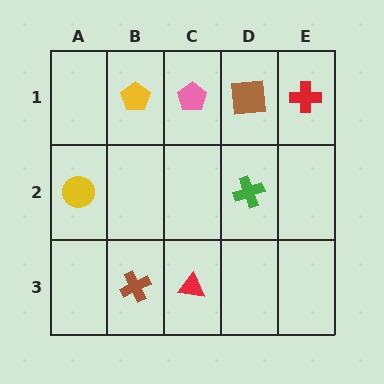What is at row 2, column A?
A yellow circle.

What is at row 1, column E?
A red cross.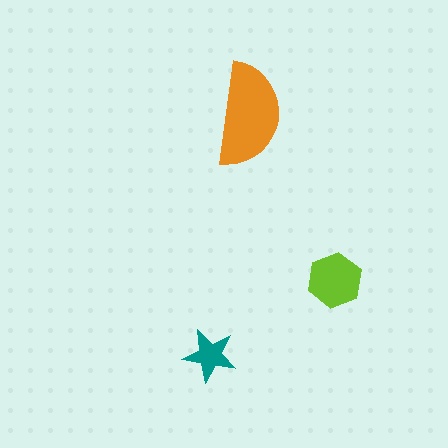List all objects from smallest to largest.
The teal star, the lime hexagon, the orange semicircle.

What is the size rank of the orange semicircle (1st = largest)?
1st.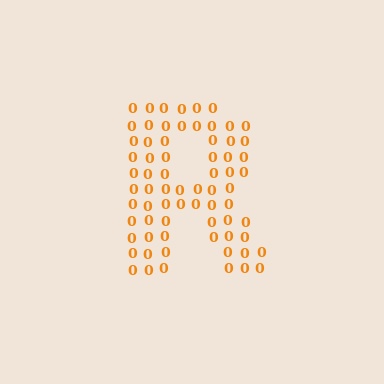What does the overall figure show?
The overall figure shows the letter R.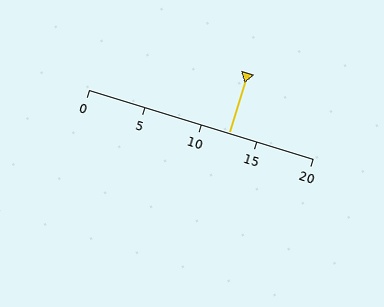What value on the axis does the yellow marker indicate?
The marker indicates approximately 12.5.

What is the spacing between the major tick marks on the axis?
The major ticks are spaced 5 apart.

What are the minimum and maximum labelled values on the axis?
The axis runs from 0 to 20.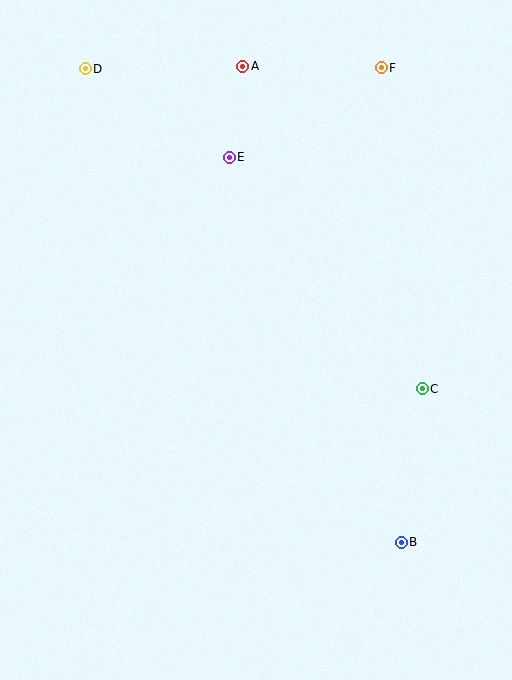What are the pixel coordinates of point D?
Point D is at (85, 69).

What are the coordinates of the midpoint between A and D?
The midpoint between A and D is at (164, 67).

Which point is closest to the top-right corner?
Point F is closest to the top-right corner.